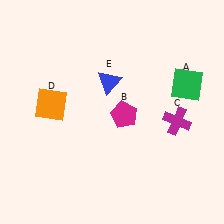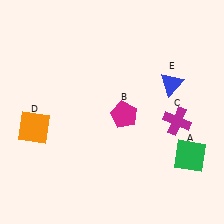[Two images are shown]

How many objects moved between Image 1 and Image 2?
3 objects moved between the two images.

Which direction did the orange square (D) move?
The orange square (D) moved down.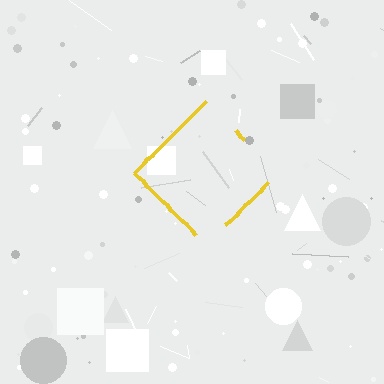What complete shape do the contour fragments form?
The contour fragments form a diamond.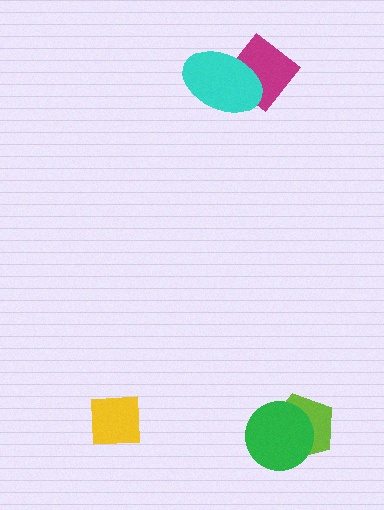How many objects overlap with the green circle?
1 object overlaps with the green circle.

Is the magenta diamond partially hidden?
Yes, it is partially covered by another shape.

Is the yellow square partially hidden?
No, no other shape covers it.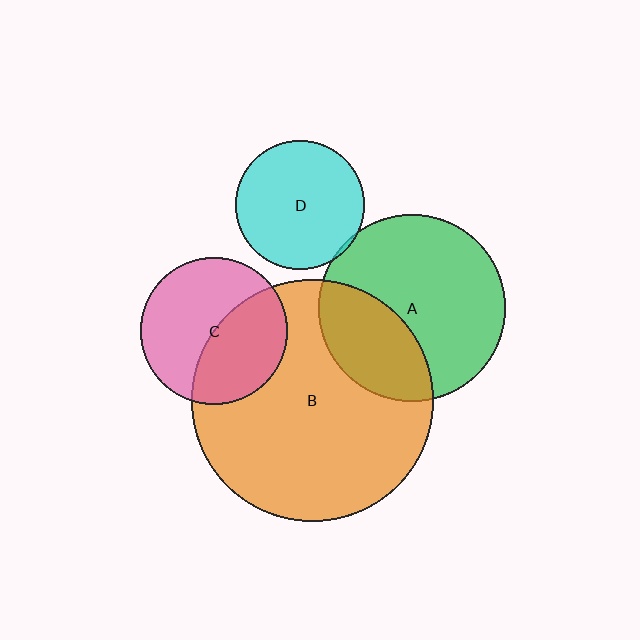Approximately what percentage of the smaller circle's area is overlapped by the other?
Approximately 35%.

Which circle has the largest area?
Circle B (orange).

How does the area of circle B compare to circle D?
Approximately 3.5 times.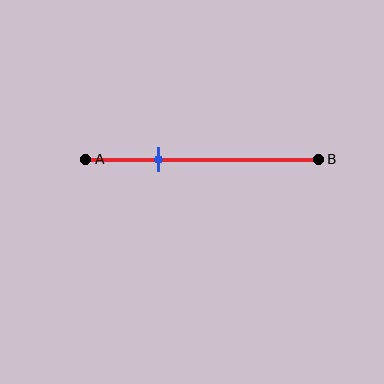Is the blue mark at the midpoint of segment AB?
No, the mark is at about 30% from A, not at the 50% midpoint.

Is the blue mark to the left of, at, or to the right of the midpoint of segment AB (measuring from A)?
The blue mark is to the left of the midpoint of segment AB.